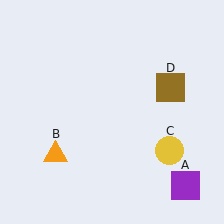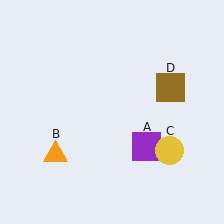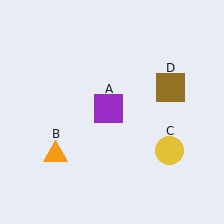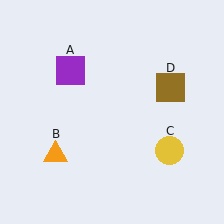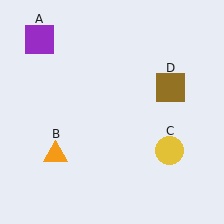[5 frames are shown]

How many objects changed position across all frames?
1 object changed position: purple square (object A).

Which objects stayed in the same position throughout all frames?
Orange triangle (object B) and yellow circle (object C) and brown square (object D) remained stationary.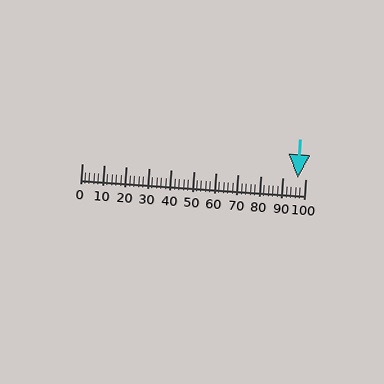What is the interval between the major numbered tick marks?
The major tick marks are spaced 10 units apart.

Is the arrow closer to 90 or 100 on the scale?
The arrow is closer to 100.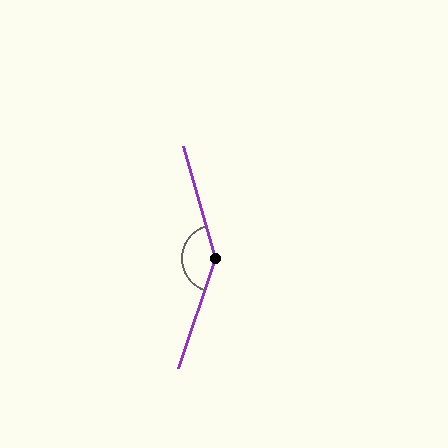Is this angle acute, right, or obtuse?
It is obtuse.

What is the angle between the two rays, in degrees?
Approximately 145 degrees.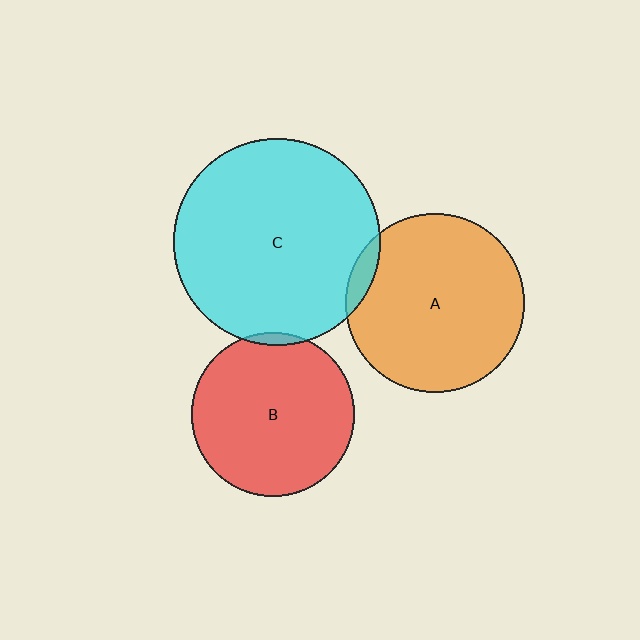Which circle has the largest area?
Circle C (cyan).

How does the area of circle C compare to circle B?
Approximately 1.6 times.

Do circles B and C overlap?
Yes.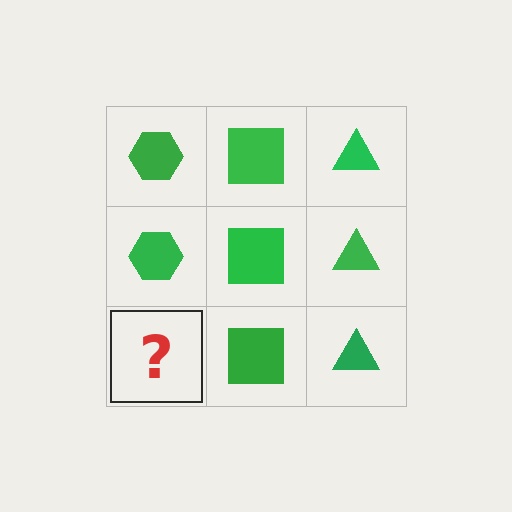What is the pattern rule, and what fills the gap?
The rule is that each column has a consistent shape. The gap should be filled with a green hexagon.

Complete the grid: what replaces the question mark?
The question mark should be replaced with a green hexagon.